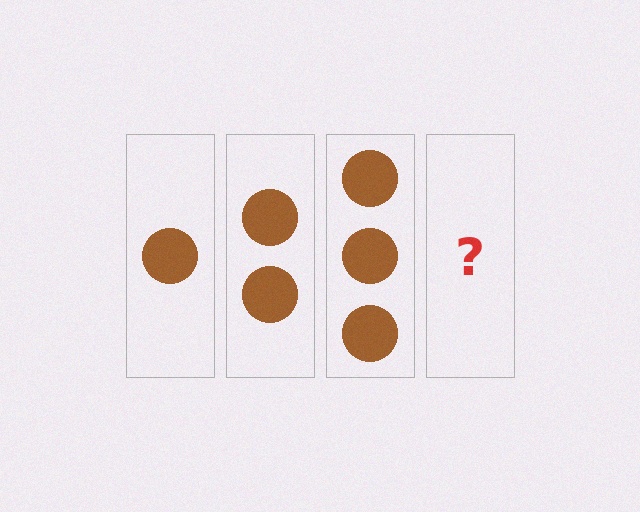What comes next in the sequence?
The next element should be 4 circles.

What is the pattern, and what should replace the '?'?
The pattern is that each step adds one more circle. The '?' should be 4 circles.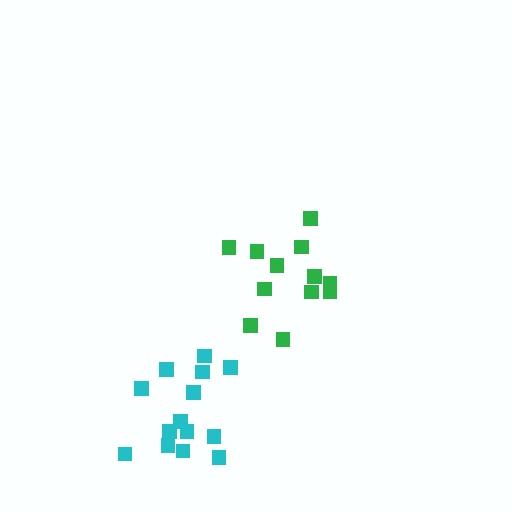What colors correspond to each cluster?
The clusters are colored: green, cyan.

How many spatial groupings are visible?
There are 2 spatial groupings.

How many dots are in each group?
Group 1: 12 dots, Group 2: 14 dots (26 total).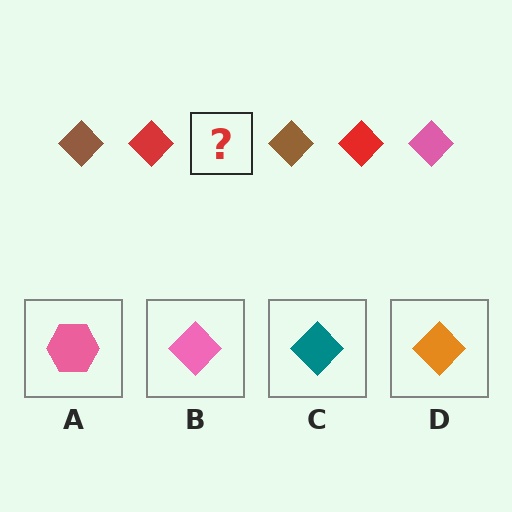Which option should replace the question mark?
Option B.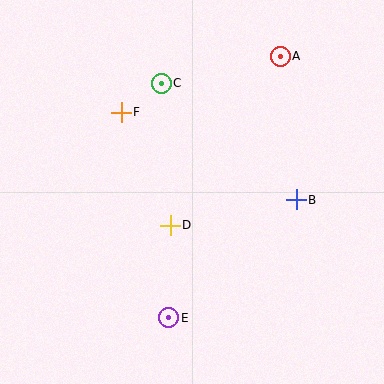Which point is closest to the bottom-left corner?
Point E is closest to the bottom-left corner.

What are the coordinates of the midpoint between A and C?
The midpoint between A and C is at (221, 70).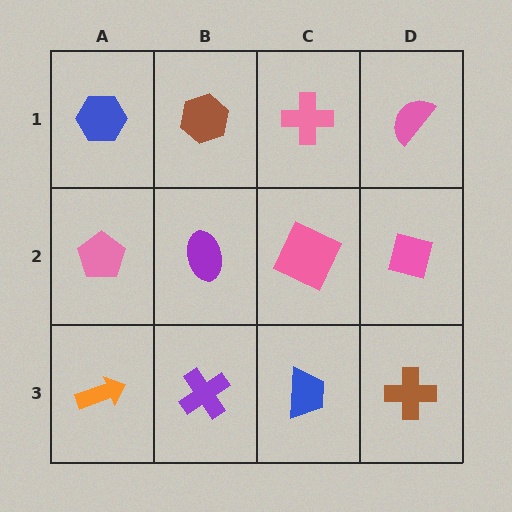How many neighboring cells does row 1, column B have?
3.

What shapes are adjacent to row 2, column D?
A pink semicircle (row 1, column D), a brown cross (row 3, column D), a pink square (row 2, column C).